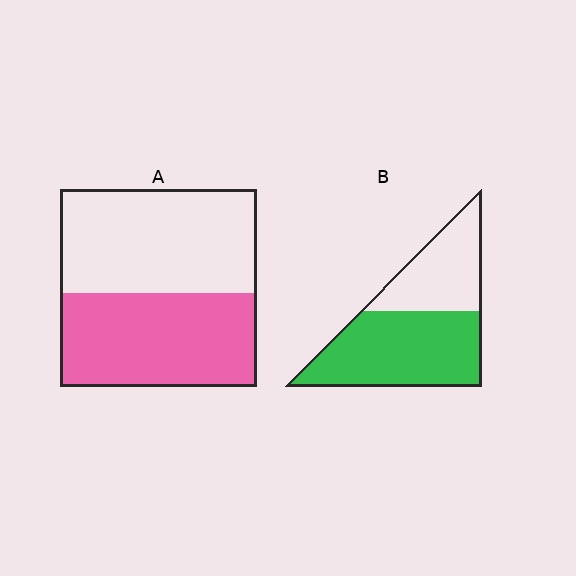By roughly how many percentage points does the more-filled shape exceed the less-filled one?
By roughly 15 percentage points (B over A).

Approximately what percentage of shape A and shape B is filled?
A is approximately 45% and B is approximately 60%.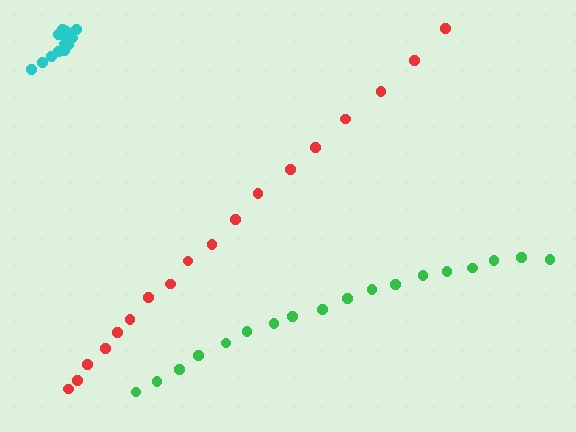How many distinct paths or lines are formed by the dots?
There are 3 distinct paths.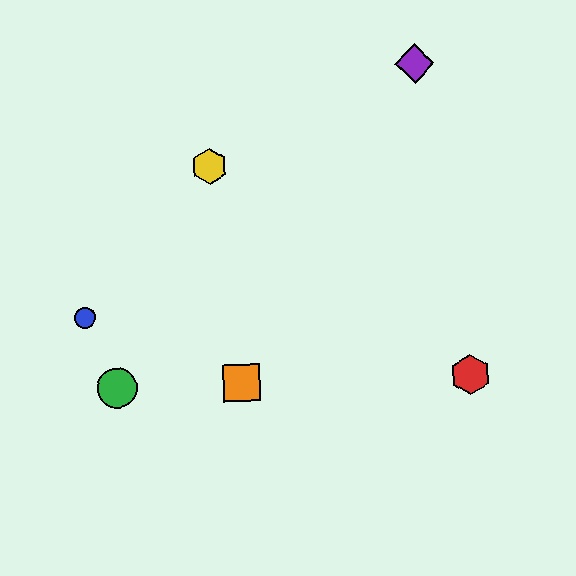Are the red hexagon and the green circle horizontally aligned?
Yes, both are at y≈374.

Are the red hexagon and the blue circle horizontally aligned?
No, the red hexagon is at y≈374 and the blue circle is at y≈318.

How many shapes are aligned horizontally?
3 shapes (the red hexagon, the green circle, the orange square) are aligned horizontally.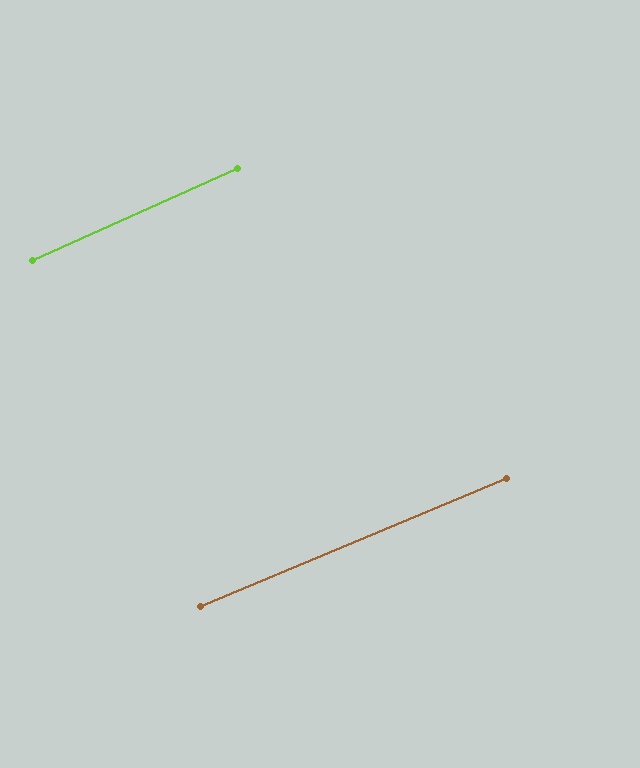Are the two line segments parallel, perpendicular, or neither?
Parallel — their directions differ by only 1.6°.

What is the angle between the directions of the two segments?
Approximately 2 degrees.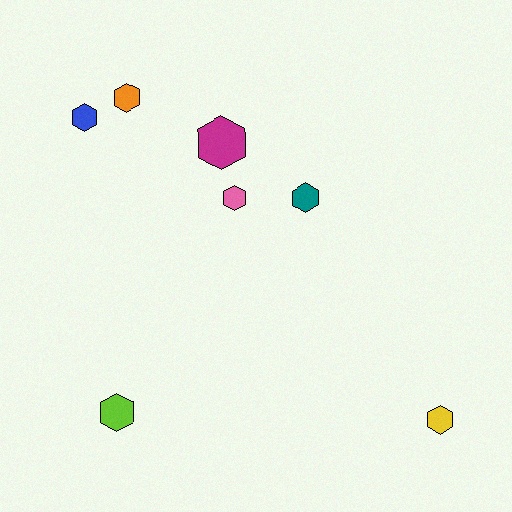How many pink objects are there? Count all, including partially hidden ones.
There is 1 pink object.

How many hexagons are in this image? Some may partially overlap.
There are 7 hexagons.